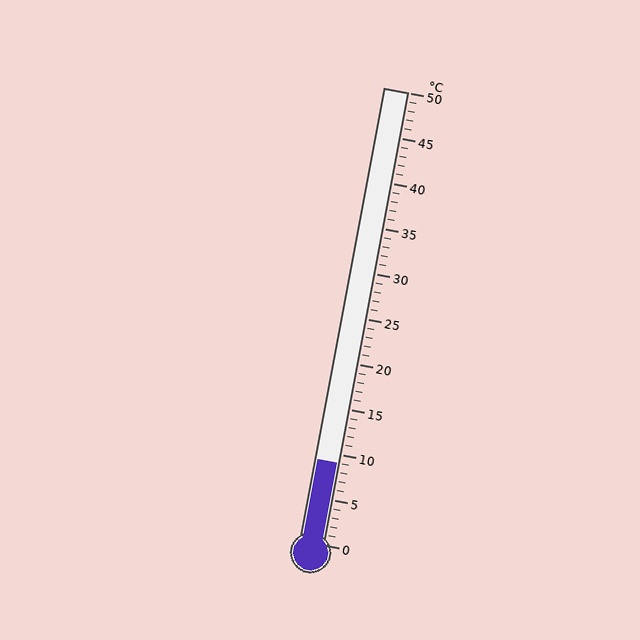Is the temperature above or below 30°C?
The temperature is below 30°C.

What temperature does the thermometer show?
The thermometer shows approximately 9°C.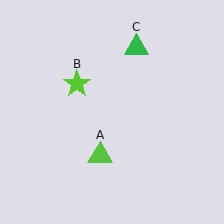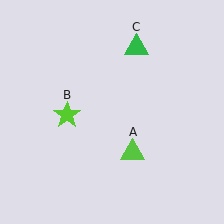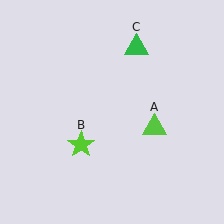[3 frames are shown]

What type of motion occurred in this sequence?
The lime triangle (object A), lime star (object B) rotated counterclockwise around the center of the scene.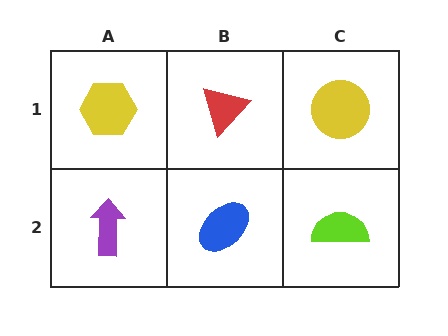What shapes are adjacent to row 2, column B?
A red triangle (row 1, column B), a purple arrow (row 2, column A), a lime semicircle (row 2, column C).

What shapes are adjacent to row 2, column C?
A yellow circle (row 1, column C), a blue ellipse (row 2, column B).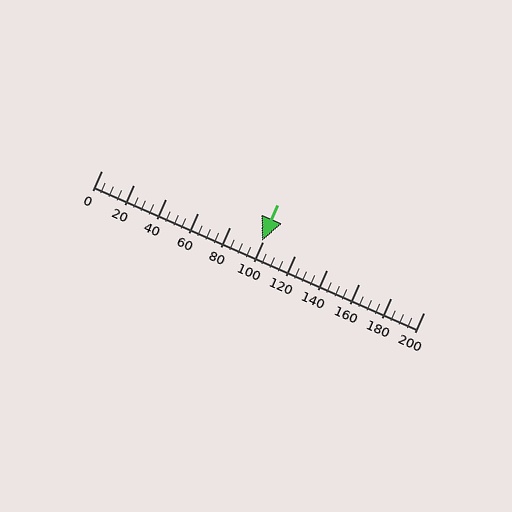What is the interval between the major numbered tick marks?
The major tick marks are spaced 20 units apart.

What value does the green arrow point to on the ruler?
The green arrow points to approximately 100.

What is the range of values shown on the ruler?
The ruler shows values from 0 to 200.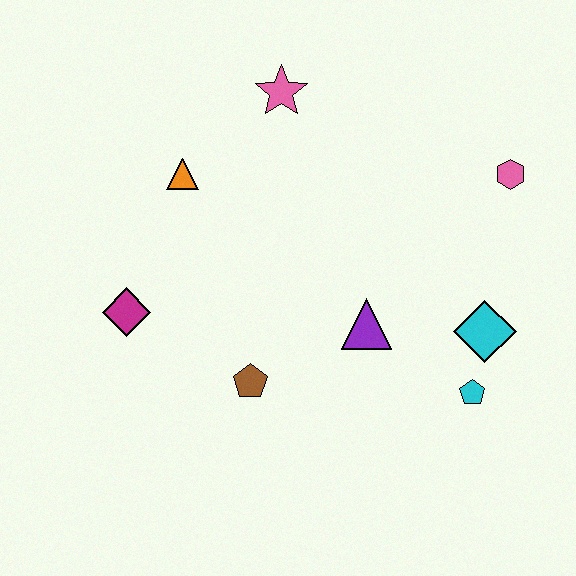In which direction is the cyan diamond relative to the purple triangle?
The cyan diamond is to the right of the purple triangle.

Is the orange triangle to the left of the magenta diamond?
No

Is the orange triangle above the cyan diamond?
Yes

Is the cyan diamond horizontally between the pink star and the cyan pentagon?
No